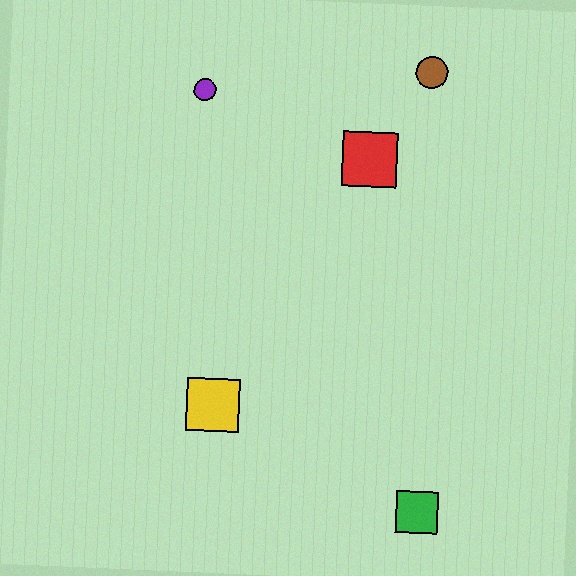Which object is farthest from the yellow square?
The brown circle is farthest from the yellow square.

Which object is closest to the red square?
The brown circle is closest to the red square.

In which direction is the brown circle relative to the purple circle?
The brown circle is to the right of the purple circle.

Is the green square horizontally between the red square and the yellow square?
No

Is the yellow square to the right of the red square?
No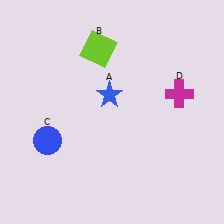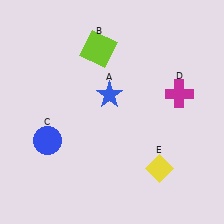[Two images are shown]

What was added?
A yellow diamond (E) was added in Image 2.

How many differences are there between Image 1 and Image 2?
There is 1 difference between the two images.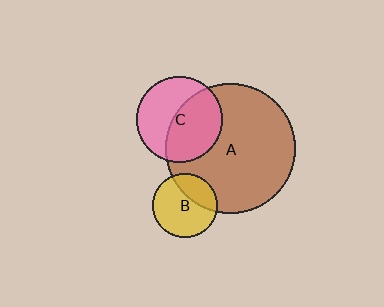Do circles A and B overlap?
Yes.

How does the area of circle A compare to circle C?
Approximately 2.3 times.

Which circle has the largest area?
Circle A (brown).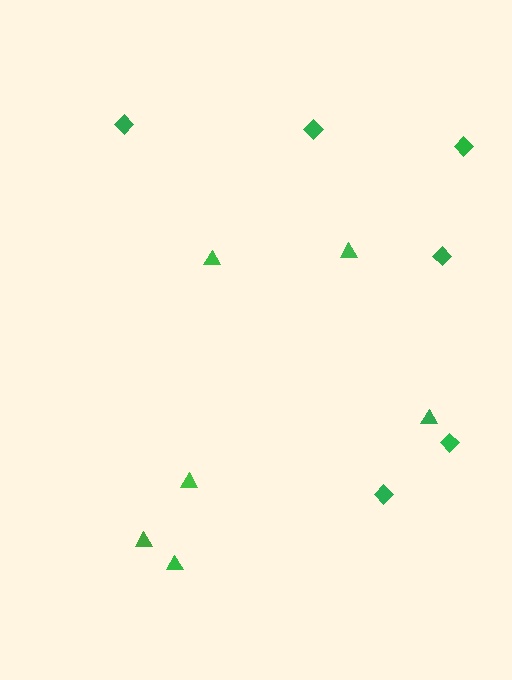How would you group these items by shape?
There are 2 groups: one group of triangles (6) and one group of diamonds (6).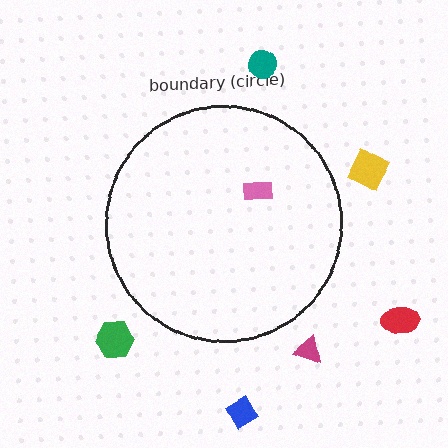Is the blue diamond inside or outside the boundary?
Outside.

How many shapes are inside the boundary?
1 inside, 6 outside.